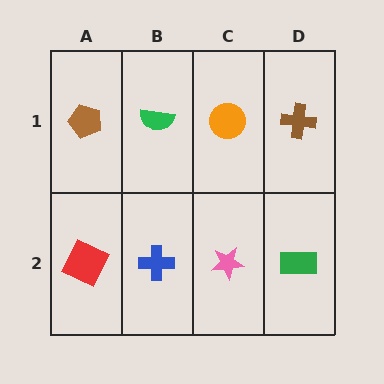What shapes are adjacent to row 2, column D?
A brown cross (row 1, column D), a pink star (row 2, column C).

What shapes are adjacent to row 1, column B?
A blue cross (row 2, column B), a brown pentagon (row 1, column A), an orange circle (row 1, column C).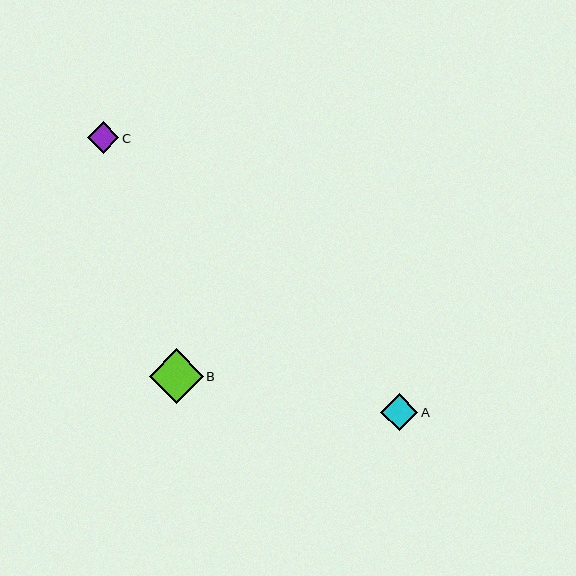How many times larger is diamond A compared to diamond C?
Diamond A is approximately 1.2 times the size of diamond C.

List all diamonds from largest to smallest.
From largest to smallest: B, A, C.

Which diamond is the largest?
Diamond B is the largest with a size of approximately 54 pixels.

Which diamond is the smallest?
Diamond C is the smallest with a size of approximately 32 pixels.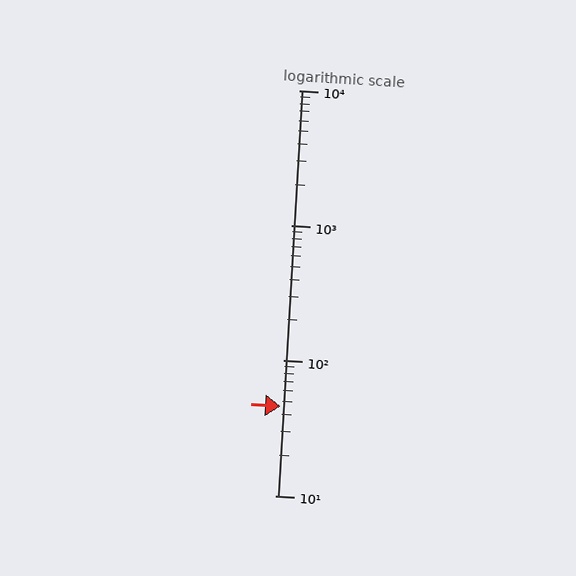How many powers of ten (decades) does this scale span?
The scale spans 3 decades, from 10 to 10000.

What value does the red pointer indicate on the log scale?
The pointer indicates approximately 46.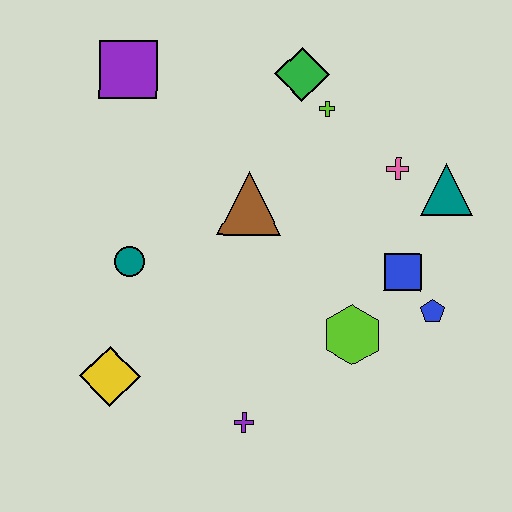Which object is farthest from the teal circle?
The teal triangle is farthest from the teal circle.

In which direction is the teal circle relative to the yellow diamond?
The teal circle is above the yellow diamond.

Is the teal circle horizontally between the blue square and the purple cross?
No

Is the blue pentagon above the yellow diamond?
Yes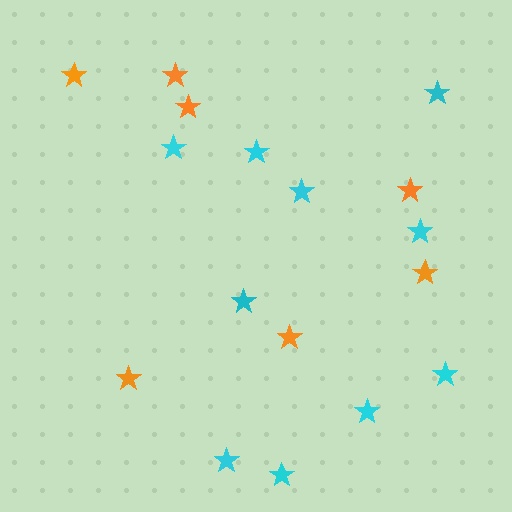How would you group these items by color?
There are 2 groups: one group of cyan stars (10) and one group of orange stars (7).